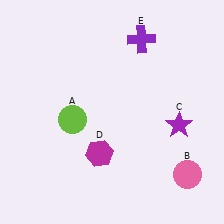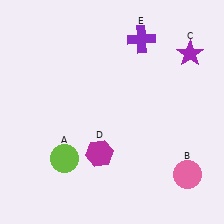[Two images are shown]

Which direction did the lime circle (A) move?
The lime circle (A) moved down.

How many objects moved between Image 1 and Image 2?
2 objects moved between the two images.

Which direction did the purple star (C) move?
The purple star (C) moved up.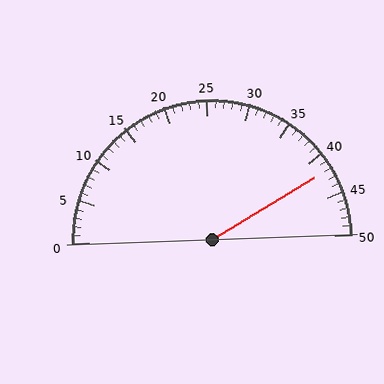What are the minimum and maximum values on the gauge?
The gauge ranges from 0 to 50.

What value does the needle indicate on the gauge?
The needle indicates approximately 42.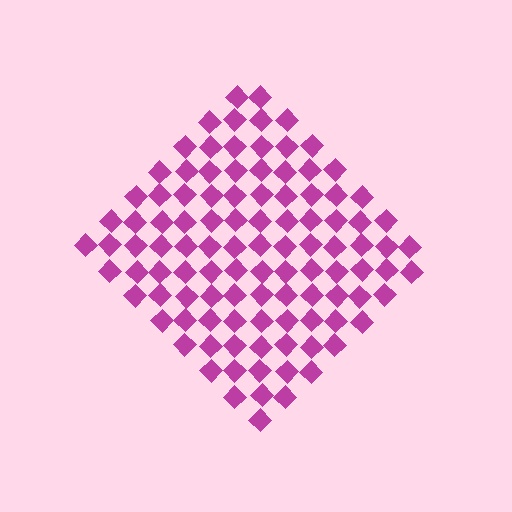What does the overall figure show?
The overall figure shows a diamond.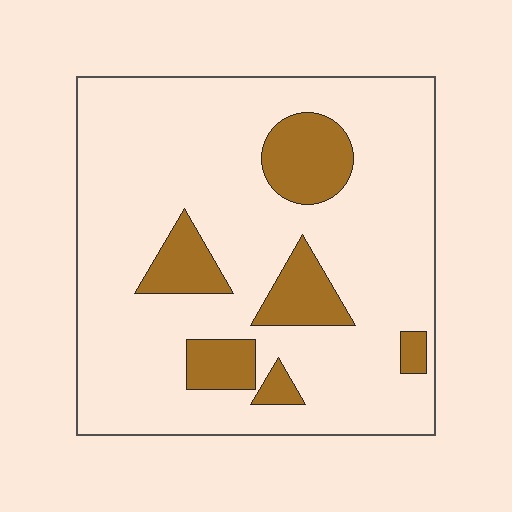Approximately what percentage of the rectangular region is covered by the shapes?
Approximately 15%.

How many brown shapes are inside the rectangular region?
6.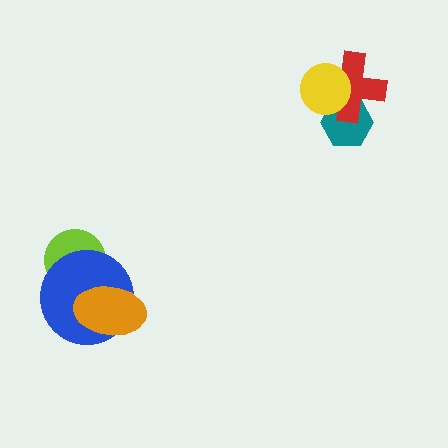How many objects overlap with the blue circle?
2 objects overlap with the blue circle.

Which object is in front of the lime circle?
The blue circle is in front of the lime circle.